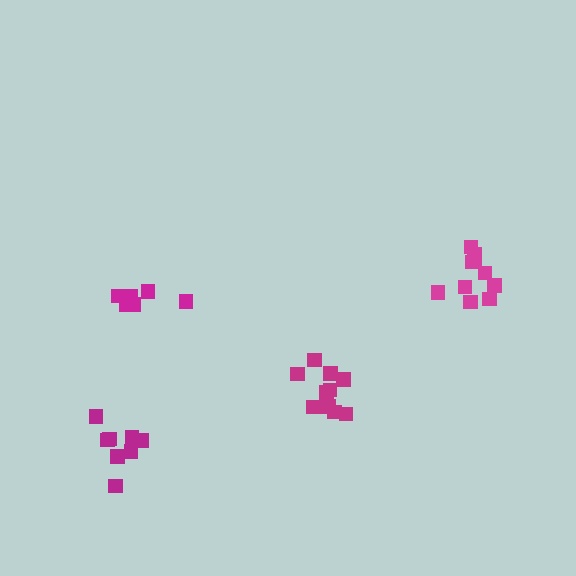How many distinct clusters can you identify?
There are 4 distinct clusters.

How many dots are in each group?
Group 1: 8 dots, Group 2: 10 dots, Group 3: 6 dots, Group 4: 10 dots (34 total).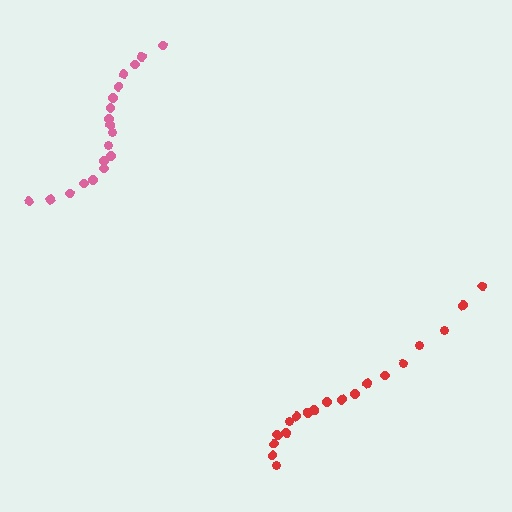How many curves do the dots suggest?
There are 2 distinct paths.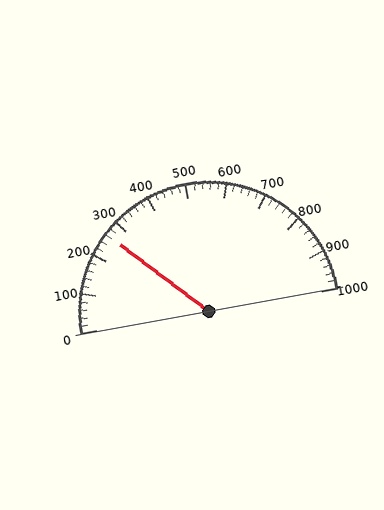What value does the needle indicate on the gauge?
The needle indicates approximately 260.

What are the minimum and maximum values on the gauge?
The gauge ranges from 0 to 1000.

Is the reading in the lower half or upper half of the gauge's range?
The reading is in the lower half of the range (0 to 1000).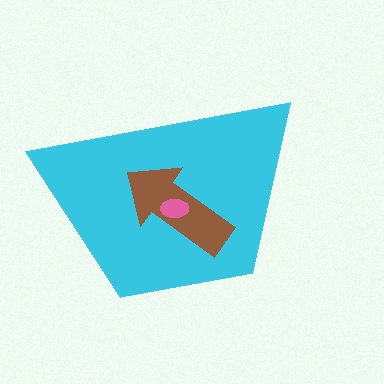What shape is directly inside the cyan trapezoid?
The brown arrow.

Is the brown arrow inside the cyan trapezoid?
Yes.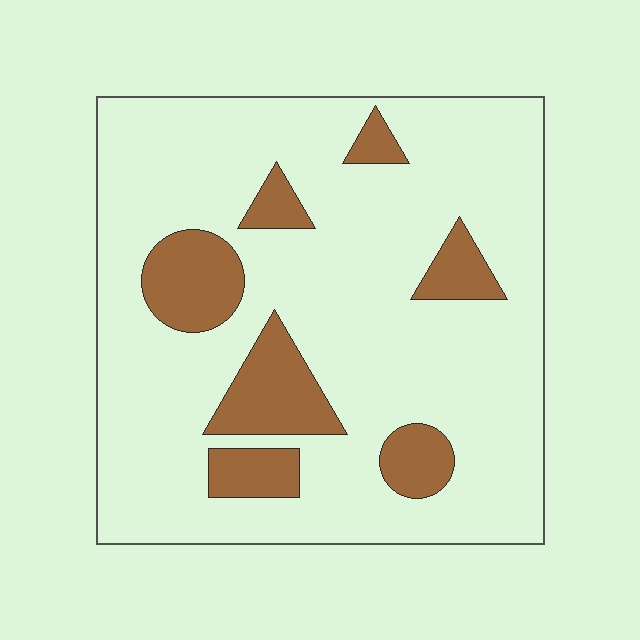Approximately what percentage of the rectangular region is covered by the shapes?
Approximately 20%.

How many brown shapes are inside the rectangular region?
7.